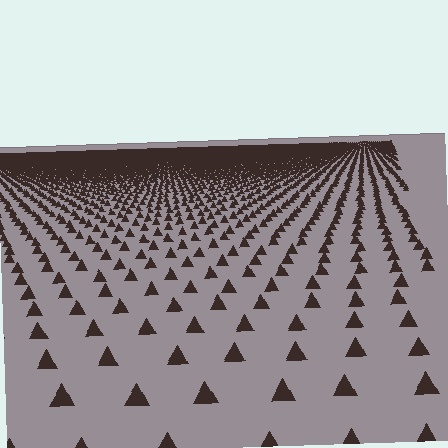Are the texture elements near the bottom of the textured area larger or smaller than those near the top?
Larger. Near the bottom, elements are closer to the viewer and appear at a bigger on-screen size.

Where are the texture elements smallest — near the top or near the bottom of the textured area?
Near the top.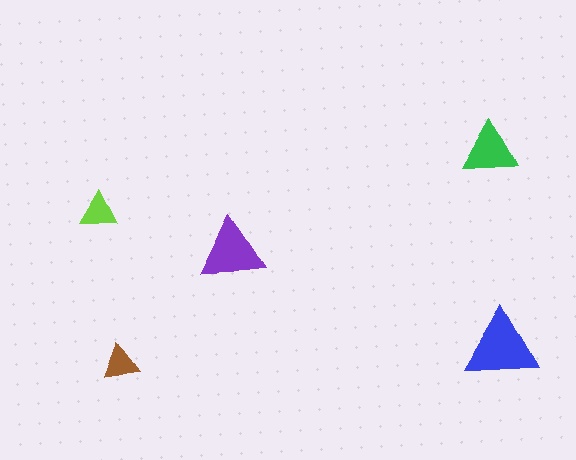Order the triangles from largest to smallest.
the blue one, the purple one, the green one, the lime one, the brown one.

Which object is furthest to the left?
The lime triangle is leftmost.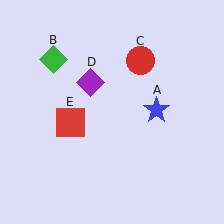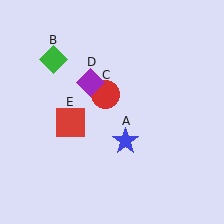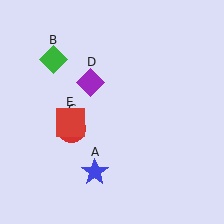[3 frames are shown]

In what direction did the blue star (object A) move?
The blue star (object A) moved down and to the left.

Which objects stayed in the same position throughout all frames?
Green diamond (object B) and purple diamond (object D) and red square (object E) remained stationary.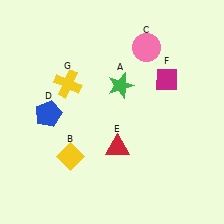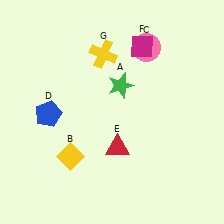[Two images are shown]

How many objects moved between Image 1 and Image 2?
2 objects moved between the two images.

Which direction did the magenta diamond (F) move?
The magenta diamond (F) moved up.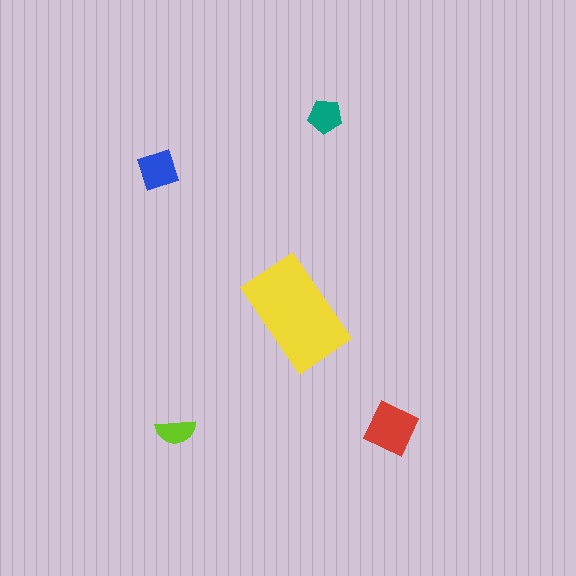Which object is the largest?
The yellow rectangle.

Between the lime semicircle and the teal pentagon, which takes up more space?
The teal pentagon.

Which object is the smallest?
The lime semicircle.